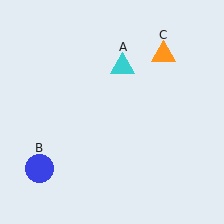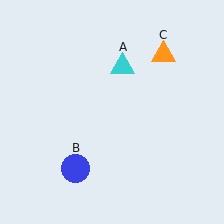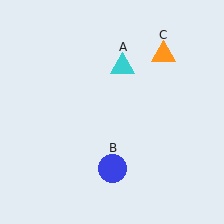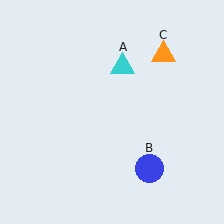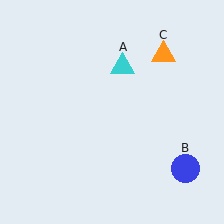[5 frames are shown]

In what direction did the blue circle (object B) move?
The blue circle (object B) moved right.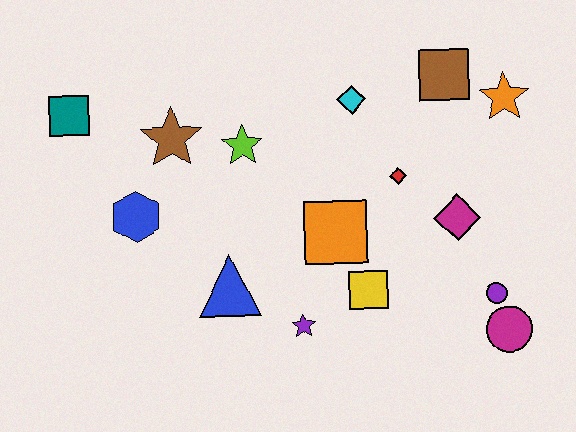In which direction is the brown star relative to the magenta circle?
The brown star is to the left of the magenta circle.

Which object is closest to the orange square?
The yellow square is closest to the orange square.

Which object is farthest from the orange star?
The teal square is farthest from the orange star.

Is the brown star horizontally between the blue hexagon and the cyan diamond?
Yes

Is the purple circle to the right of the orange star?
No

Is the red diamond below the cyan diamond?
Yes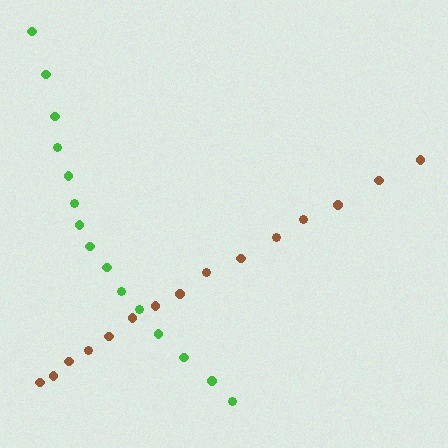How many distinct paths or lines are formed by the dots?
There are 2 distinct paths.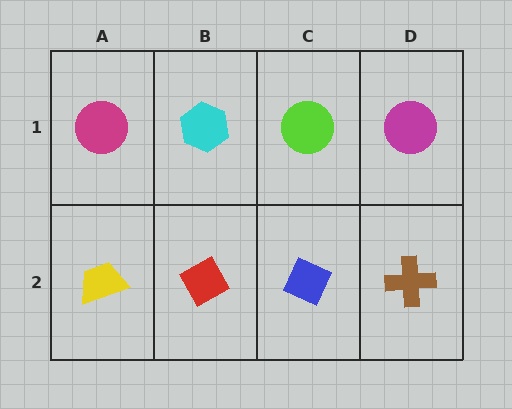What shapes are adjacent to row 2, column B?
A cyan hexagon (row 1, column B), a yellow trapezoid (row 2, column A), a blue diamond (row 2, column C).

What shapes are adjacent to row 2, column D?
A magenta circle (row 1, column D), a blue diamond (row 2, column C).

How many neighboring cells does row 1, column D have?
2.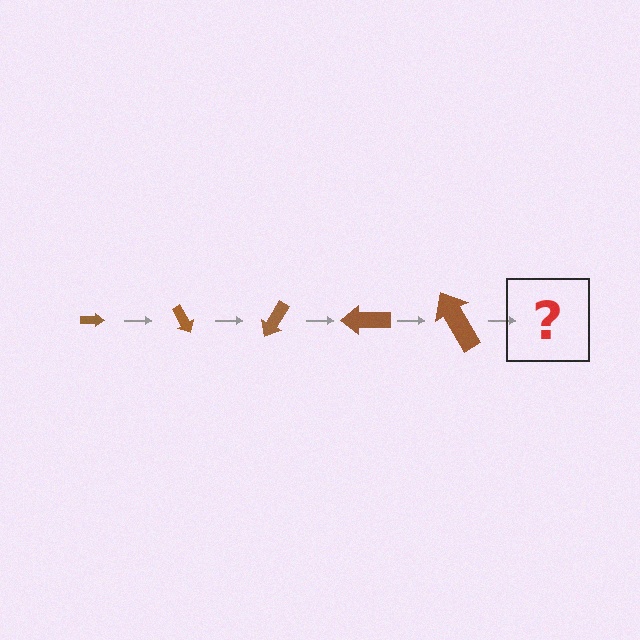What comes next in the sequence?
The next element should be an arrow, larger than the previous one and rotated 300 degrees from the start.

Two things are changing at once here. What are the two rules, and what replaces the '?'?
The two rules are that the arrow grows larger each step and it rotates 60 degrees each step. The '?' should be an arrow, larger than the previous one and rotated 300 degrees from the start.